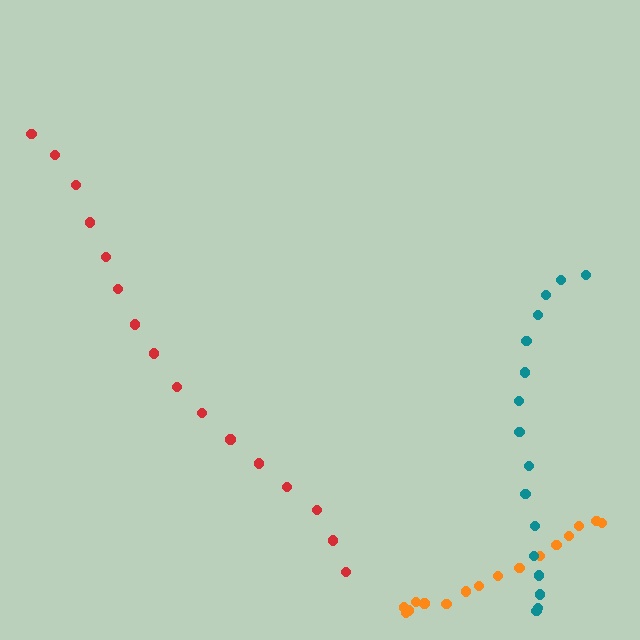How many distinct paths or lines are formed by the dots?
There are 3 distinct paths.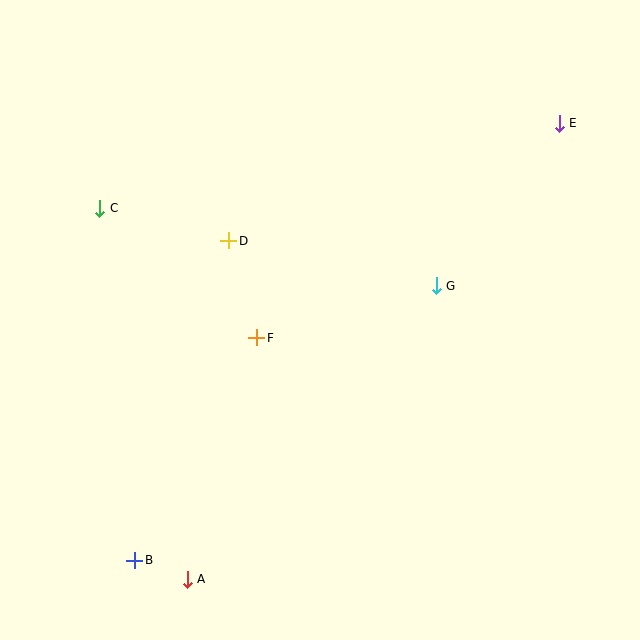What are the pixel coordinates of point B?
Point B is at (135, 560).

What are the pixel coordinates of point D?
Point D is at (229, 241).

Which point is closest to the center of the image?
Point F at (257, 338) is closest to the center.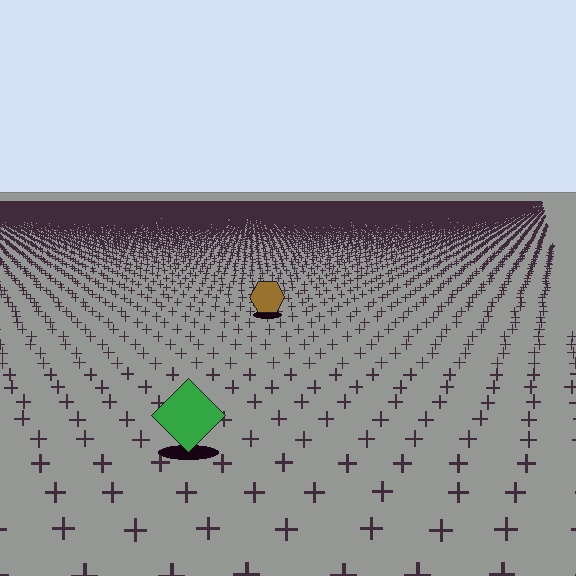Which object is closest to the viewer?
The green diamond is closest. The texture marks near it are larger and more spread out.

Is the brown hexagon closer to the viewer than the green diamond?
No. The green diamond is closer — you can tell from the texture gradient: the ground texture is coarser near it.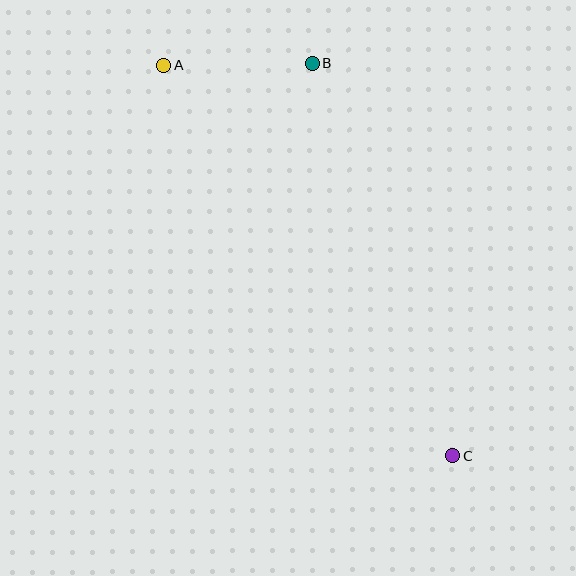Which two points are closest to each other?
Points A and B are closest to each other.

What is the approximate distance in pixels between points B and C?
The distance between B and C is approximately 417 pixels.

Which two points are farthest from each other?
Points A and C are farthest from each other.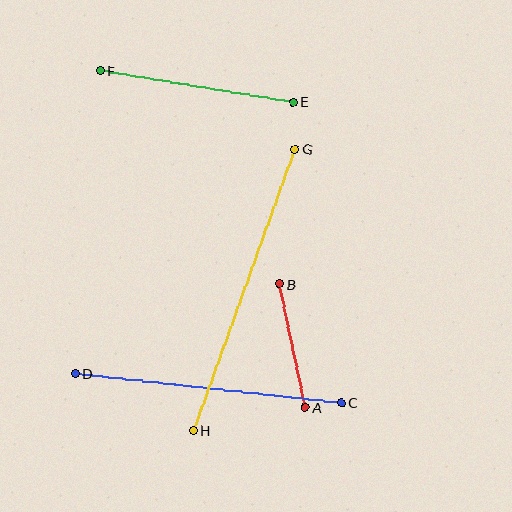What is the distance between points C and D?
The distance is approximately 268 pixels.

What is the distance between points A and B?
The distance is approximately 126 pixels.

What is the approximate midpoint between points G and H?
The midpoint is at approximately (244, 290) pixels.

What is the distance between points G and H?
The distance is approximately 299 pixels.